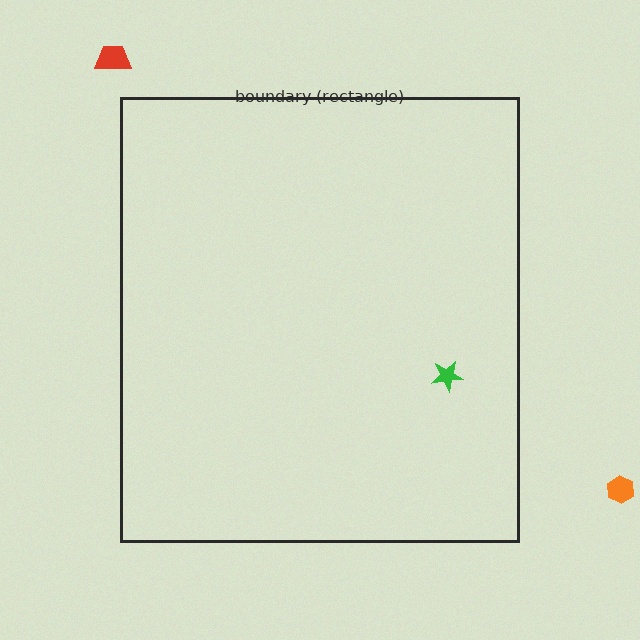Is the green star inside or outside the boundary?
Inside.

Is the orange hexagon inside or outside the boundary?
Outside.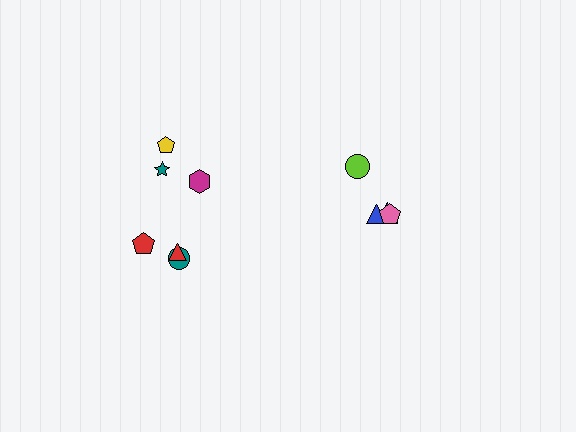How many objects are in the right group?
There are 4 objects.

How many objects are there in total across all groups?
There are 10 objects.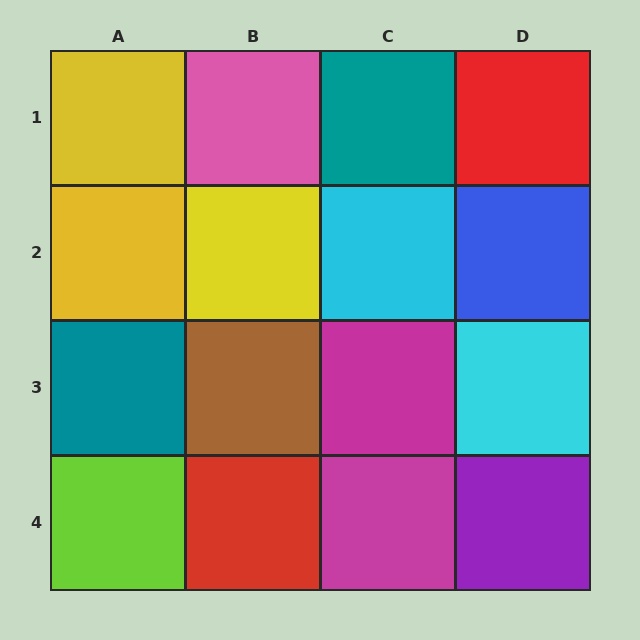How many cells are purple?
1 cell is purple.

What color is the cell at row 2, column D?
Blue.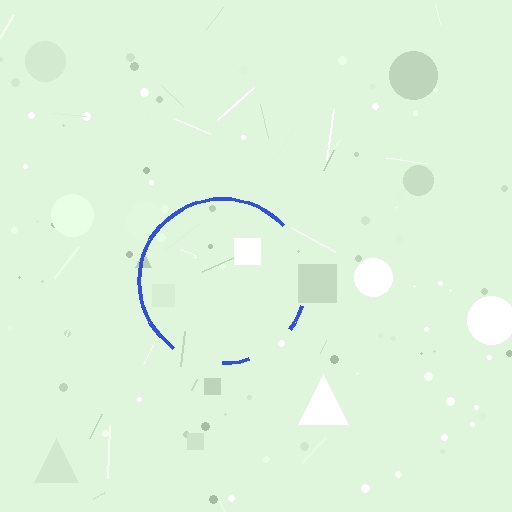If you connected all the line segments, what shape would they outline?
They would outline a circle.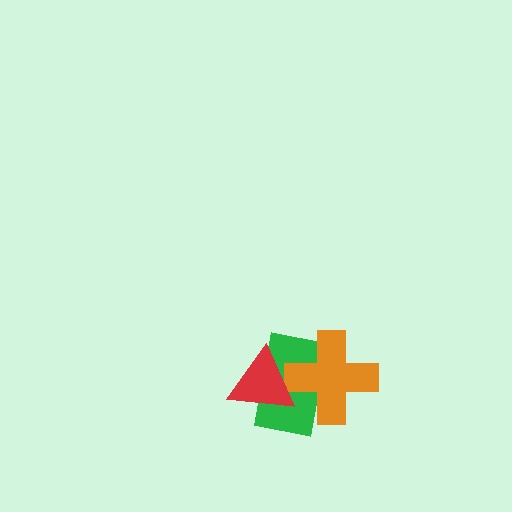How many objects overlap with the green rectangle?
2 objects overlap with the green rectangle.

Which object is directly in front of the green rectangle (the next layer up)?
The orange cross is directly in front of the green rectangle.